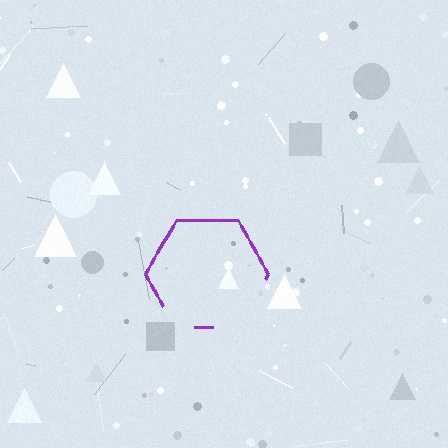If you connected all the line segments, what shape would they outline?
They would outline a hexagon.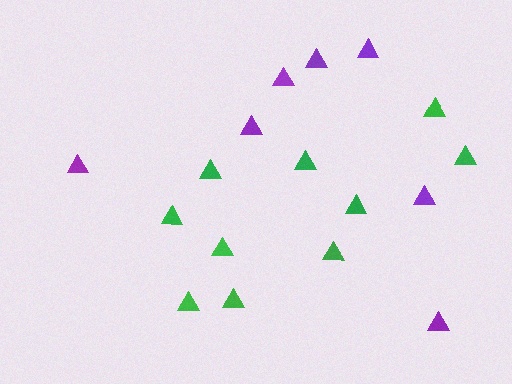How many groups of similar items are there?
There are 2 groups: one group of green triangles (10) and one group of purple triangles (7).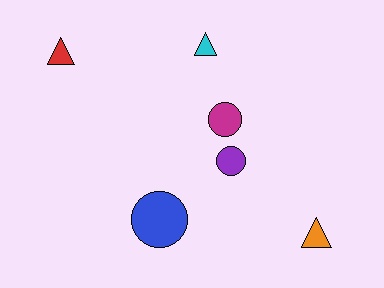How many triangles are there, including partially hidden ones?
There are 3 triangles.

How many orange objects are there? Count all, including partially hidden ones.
There is 1 orange object.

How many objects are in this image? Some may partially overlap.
There are 6 objects.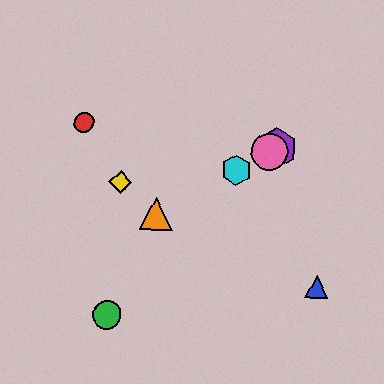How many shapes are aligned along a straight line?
4 shapes (the purple hexagon, the orange triangle, the cyan hexagon, the pink circle) are aligned along a straight line.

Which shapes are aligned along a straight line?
The purple hexagon, the orange triangle, the cyan hexagon, the pink circle are aligned along a straight line.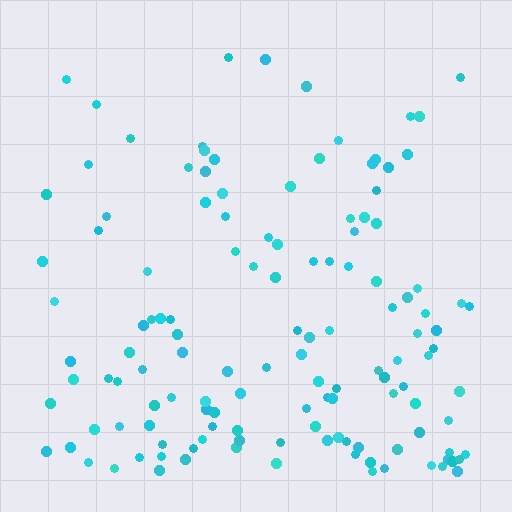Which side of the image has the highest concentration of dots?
The bottom.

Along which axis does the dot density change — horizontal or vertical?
Vertical.